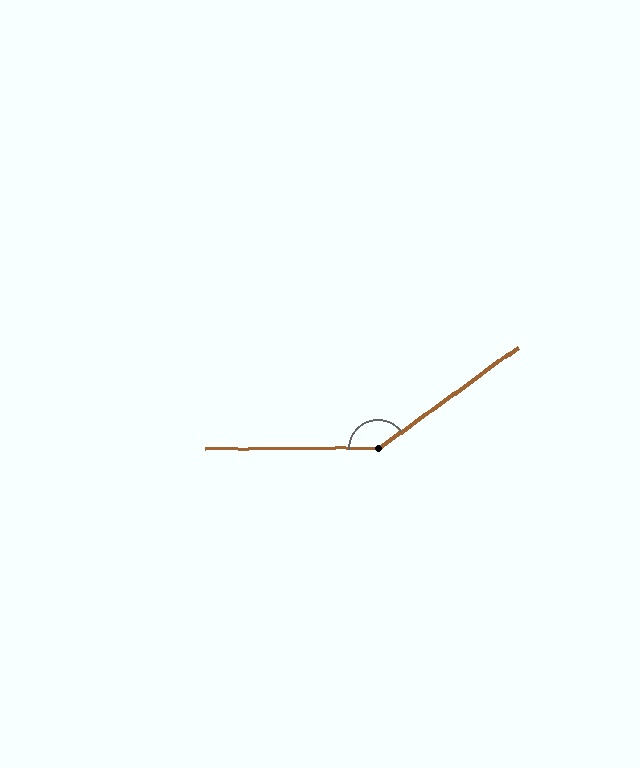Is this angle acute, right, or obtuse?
It is obtuse.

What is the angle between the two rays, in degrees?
Approximately 144 degrees.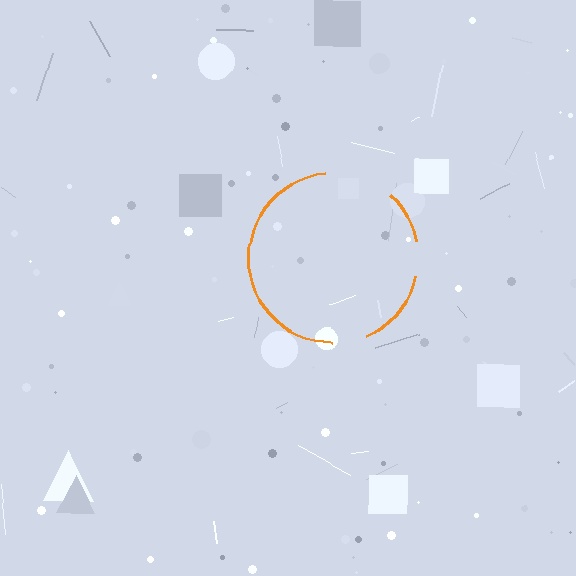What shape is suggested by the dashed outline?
The dashed outline suggests a circle.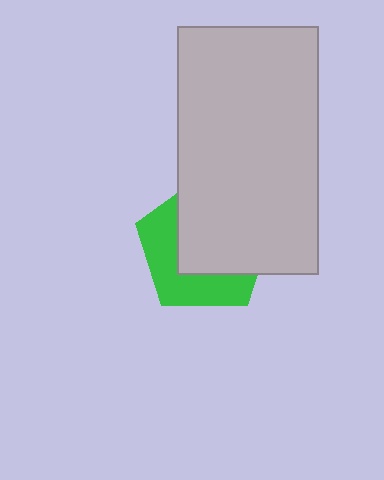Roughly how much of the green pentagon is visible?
A small part of it is visible (roughly 42%).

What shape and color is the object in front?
The object in front is a light gray rectangle.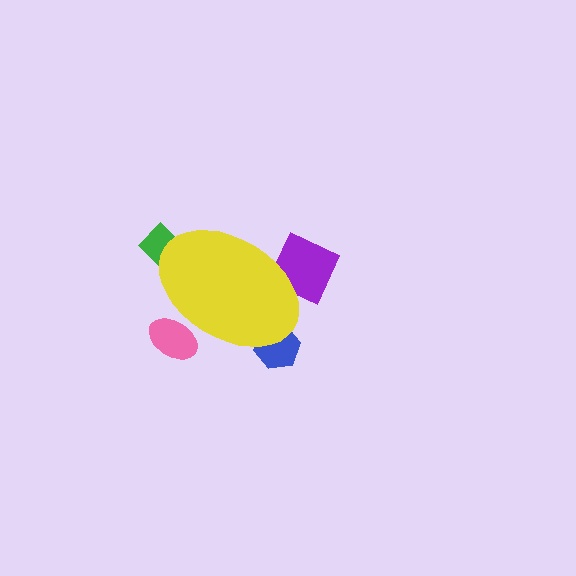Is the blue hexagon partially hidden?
Yes, the blue hexagon is partially hidden behind the yellow ellipse.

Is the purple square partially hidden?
Yes, the purple square is partially hidden behind the yellow ellipse.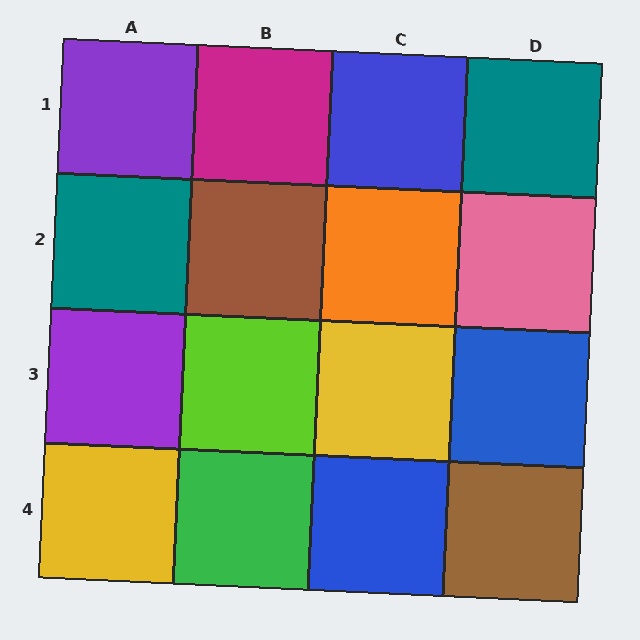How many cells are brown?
2 cells are brown.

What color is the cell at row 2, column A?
Teal.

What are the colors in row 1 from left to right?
Purple, magenta, blue, teal.